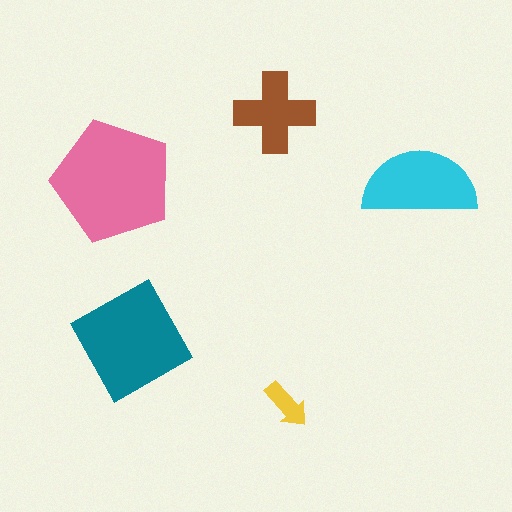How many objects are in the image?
There are 5 objects in the image.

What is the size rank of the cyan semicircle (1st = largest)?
3rd.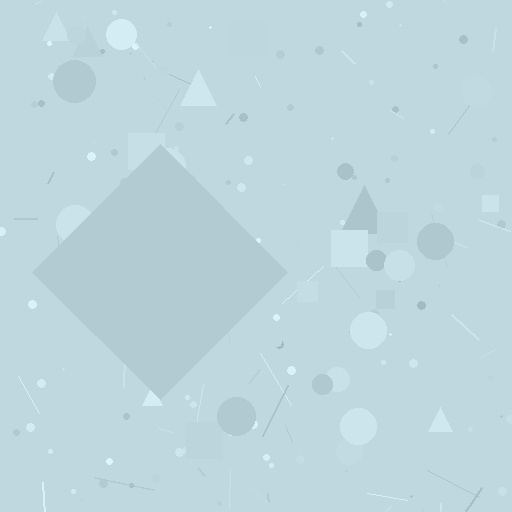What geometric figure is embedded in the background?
A diamond is embedded in the background.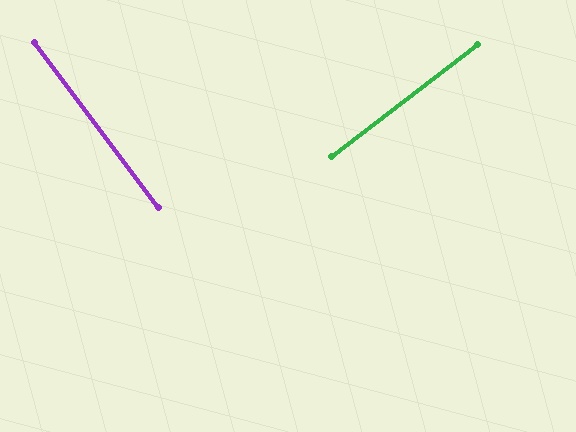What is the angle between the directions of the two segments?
Approximately 90 degrees.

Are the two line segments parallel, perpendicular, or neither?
Perpendicular — they meet at approximately 90°.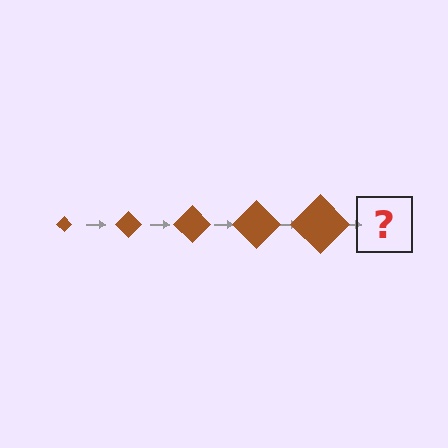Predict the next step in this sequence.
The next step is a brown diamond, larger than the previous one.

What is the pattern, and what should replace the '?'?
The pattern is that the diamond gets progressively larger each step. The '?' should be a brown diamond, larger than the previous one.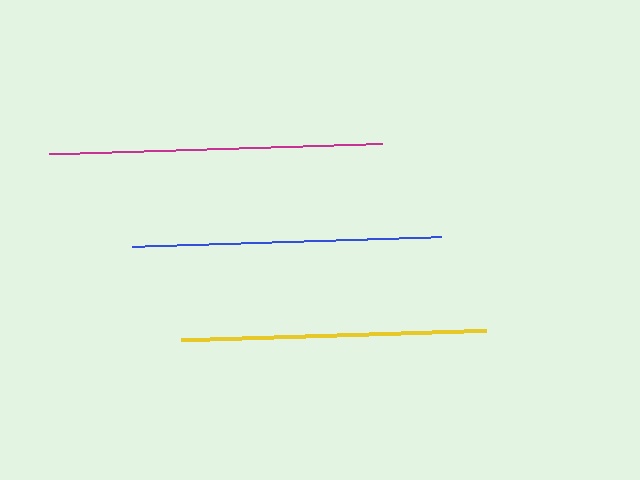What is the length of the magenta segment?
The magenta segment is approximately 333 pixels long.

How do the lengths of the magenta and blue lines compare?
The magenta and blue lines are approximately the same length.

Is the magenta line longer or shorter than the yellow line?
The magenta line is longer than the yellow line.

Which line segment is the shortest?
The yellow line is the shortest at approximately 305 pixels.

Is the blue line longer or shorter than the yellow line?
The blue line is longer than the yellow line.